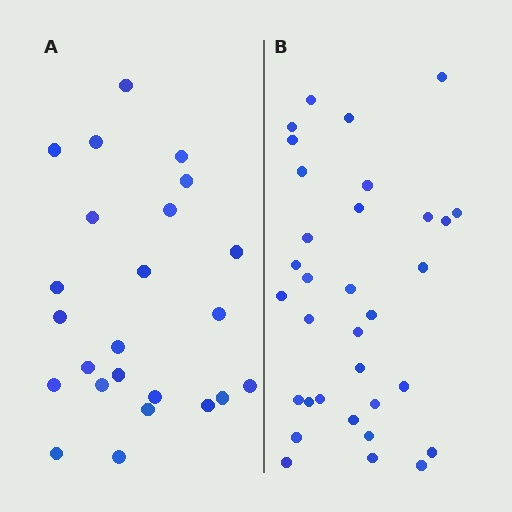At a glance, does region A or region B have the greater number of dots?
Region B (the right region) has more dots.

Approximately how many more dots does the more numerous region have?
Region B has roughly 8 or so more dots than region A.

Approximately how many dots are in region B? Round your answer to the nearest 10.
About 30 dots. (The exact count is 33, which rounds to 30.)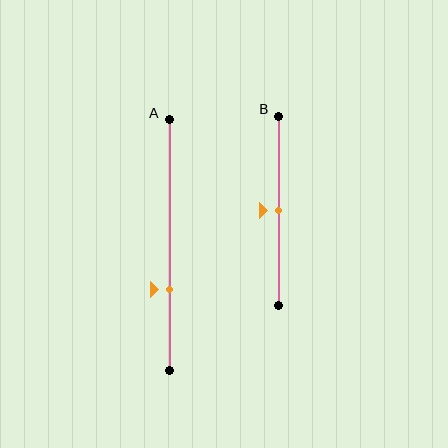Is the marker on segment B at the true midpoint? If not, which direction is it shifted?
Yes, the marker on segment B is at the true midpoint.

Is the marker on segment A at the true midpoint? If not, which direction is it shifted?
No, the marker on segment A is shifted downward by about 18% of the segment length.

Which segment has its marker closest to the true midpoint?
Segment B has its marker closest to the true midpoint.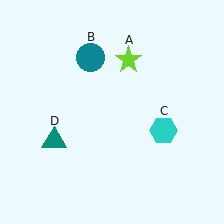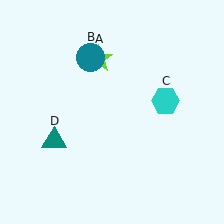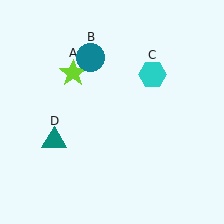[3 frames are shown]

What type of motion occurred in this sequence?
The lime star (object A), cyan hexagon (object C) rotated counterclockwise around the center of the scene.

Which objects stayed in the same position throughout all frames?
Teal circle (object B) and teal triangle (object D) remained stationary.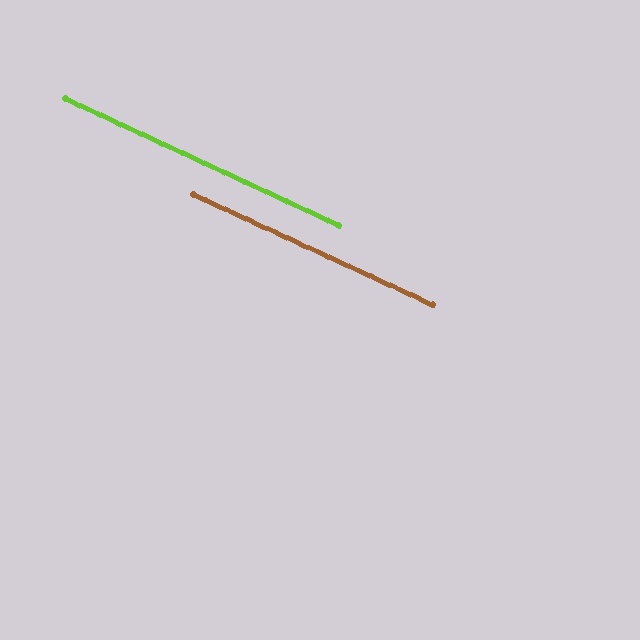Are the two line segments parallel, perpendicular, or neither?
Parallel — their directions differ by only 0.1°.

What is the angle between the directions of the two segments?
Approximately 0 degrees.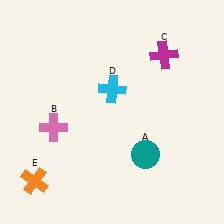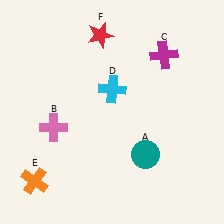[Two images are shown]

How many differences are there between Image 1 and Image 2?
There is 1 difference between the two images.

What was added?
A red star (F) was added in Image 2.